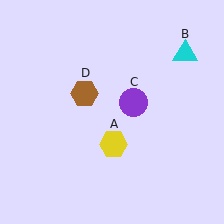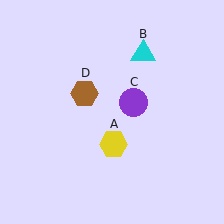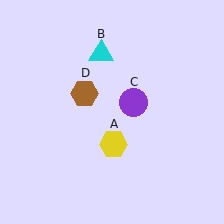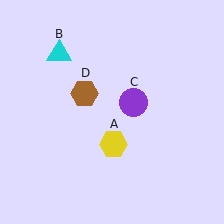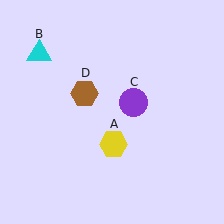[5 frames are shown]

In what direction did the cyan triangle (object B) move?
The cyan triangle (object B) moved left.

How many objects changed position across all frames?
1 object changed position: cyan triangle (object B).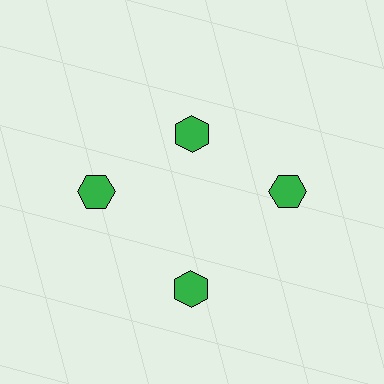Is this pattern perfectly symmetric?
No. The 4 green hexagons are arranged in a ring, but one element near the 12 o'clock position is pulled inward toward the center, breaking the 4-fold rotational symmetry.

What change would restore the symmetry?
The symmetry would be restored by moving it outward, back onto the ring so that all 4 hexagons sit at equal angles and equal distance from the center.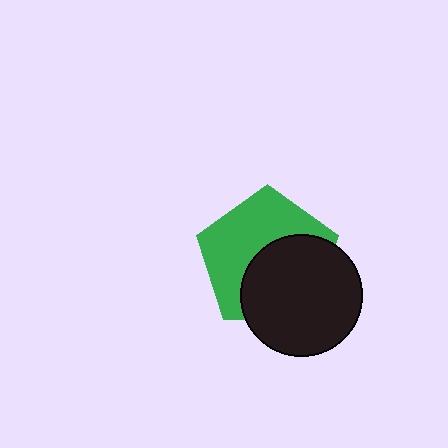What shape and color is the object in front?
The object in front is a black circle.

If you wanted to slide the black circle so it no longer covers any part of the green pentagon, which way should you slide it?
Slide it toward the lower-right — that is the most direct way to separate the two shapes.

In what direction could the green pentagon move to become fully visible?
The green pentagon could move toward the upper-left. That would shift it out from behind the black circle entirely.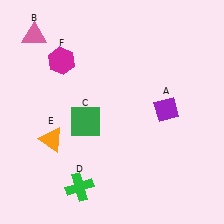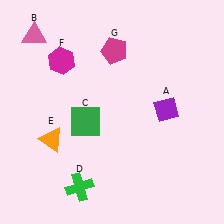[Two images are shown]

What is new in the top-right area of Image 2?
A magenta pentagon (G) was added in the top-right area of Image 2.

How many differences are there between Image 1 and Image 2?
There is 1 difference between the two images.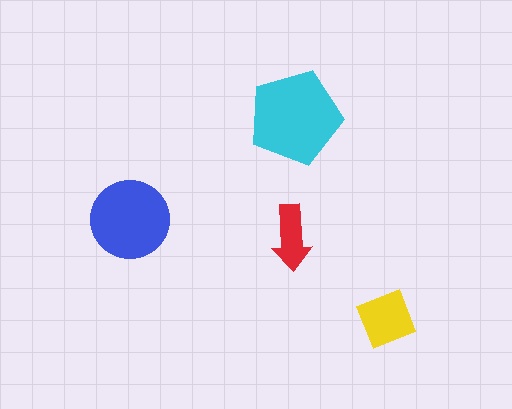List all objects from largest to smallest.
The cyan pentagon, the blue circle, the yellow diamond, the red arrow.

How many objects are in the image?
There are 4 objects in the image.